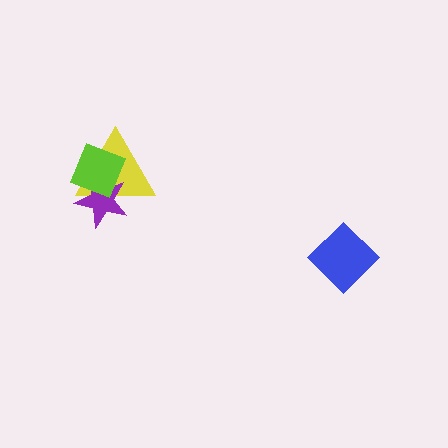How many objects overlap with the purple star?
2 objects overlap with the purple star.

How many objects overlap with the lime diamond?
2 objects overlap with the lime diamond.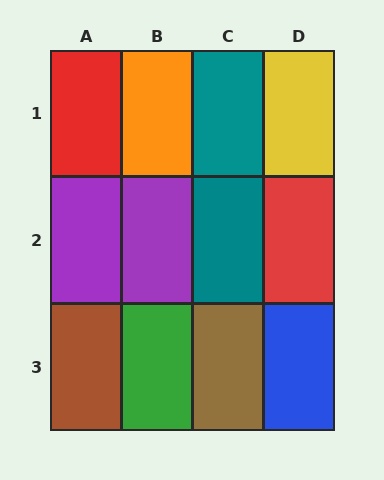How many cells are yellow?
1 cell is yellow.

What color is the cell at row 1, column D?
Yellow.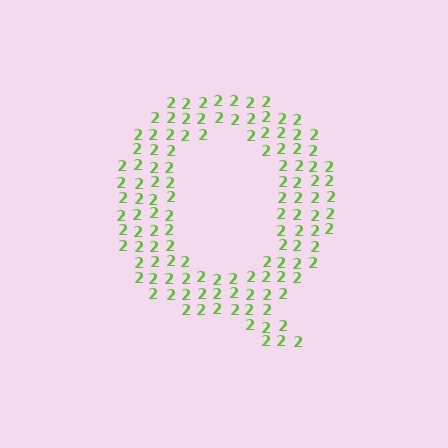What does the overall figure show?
The overall figure shows the letter Q.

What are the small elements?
The small elements are digit 2's.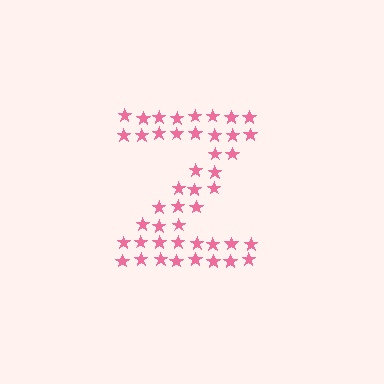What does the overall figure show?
The overall figure shows the letter Z.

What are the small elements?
The small elements are stars.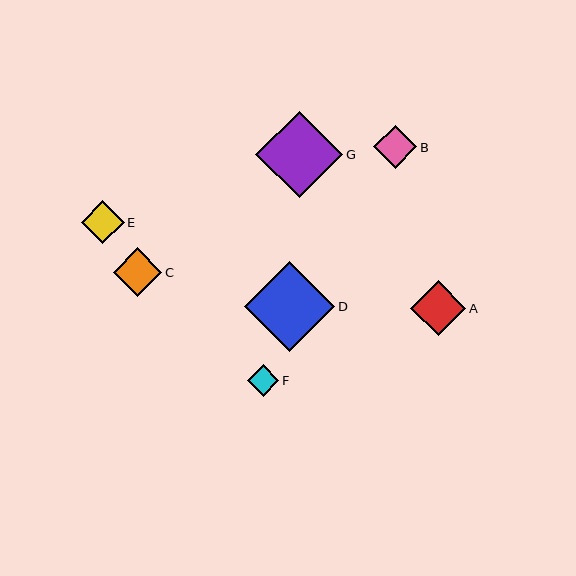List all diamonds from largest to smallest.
From largest to smallest: D, G, A, C, B, E, F.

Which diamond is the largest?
Diamond D is the largest with a size of approximately 90 pixels.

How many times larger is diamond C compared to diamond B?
Diamond C is approximately 1.1 times the size of diamond B.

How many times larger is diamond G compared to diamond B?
Diamond G is approximately 2.0 times the size of diamond B.